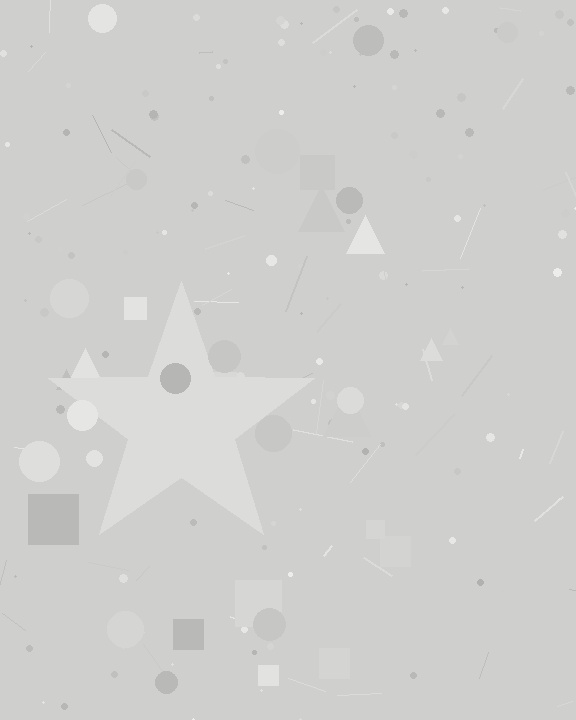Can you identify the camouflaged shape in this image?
The camouflaged shape is a star.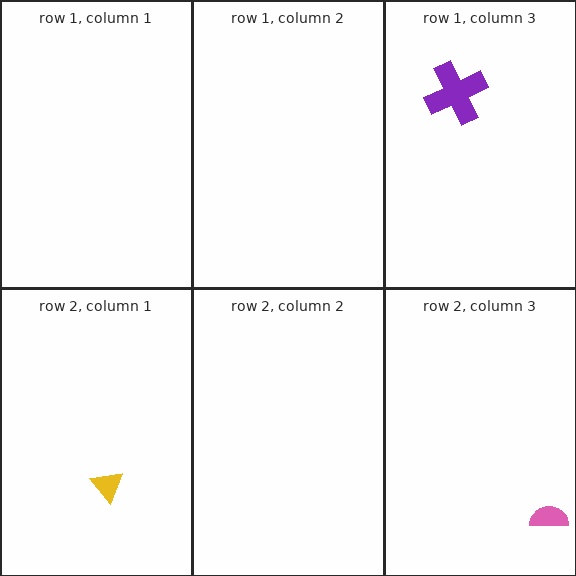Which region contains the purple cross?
The row 1, column 3 region.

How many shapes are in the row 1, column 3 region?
1.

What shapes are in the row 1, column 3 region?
The purple cross.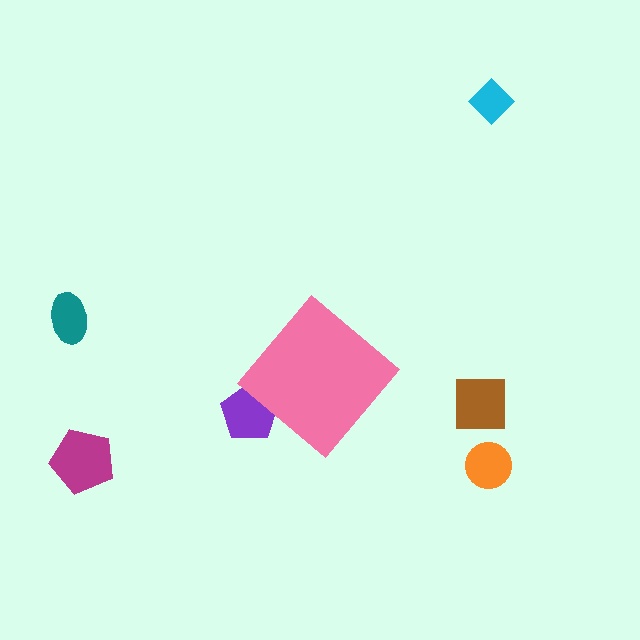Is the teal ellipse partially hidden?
No, the teal ellipse is fully visible.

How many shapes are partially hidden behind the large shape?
1 shape is partially hidden.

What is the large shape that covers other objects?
A pink diamond.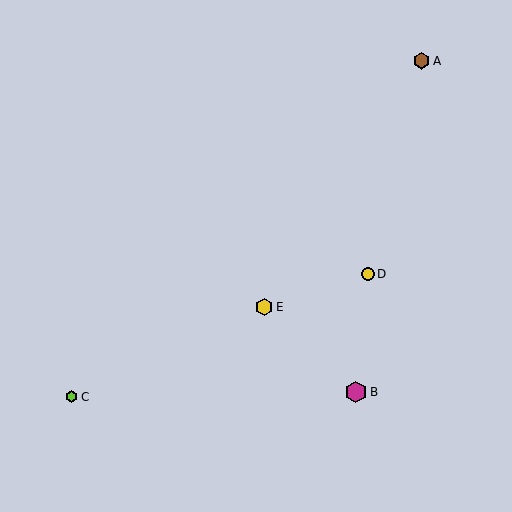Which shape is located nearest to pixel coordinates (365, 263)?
The yellow circle (labeled D) at (368, 274) is nearest to that location.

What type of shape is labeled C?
Shape C is a lime hexagon.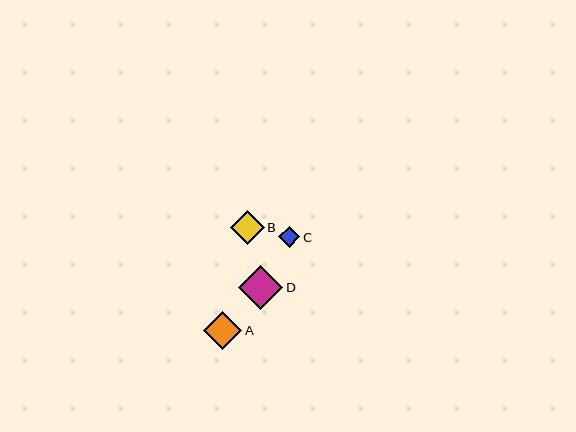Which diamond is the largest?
Diamond D is the largest with a size of approximately 45 pixels.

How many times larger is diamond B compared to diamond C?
Diamond B is approximately 1.6 times the size of diamond C.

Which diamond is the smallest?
Diamond C is the smallest with a size of approximately 21 pixels.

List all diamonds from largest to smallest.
From largest to smallest: D, A, B, C.